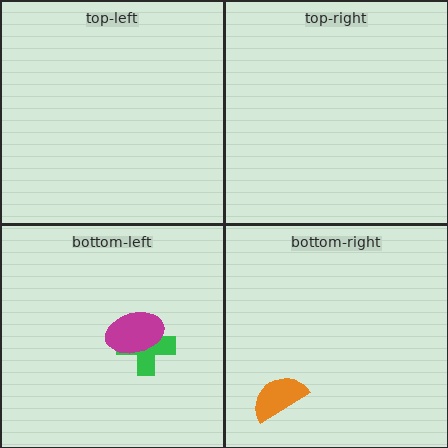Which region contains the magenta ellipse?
The bottom-left region.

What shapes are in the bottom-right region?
The orange semicircle.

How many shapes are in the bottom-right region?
1.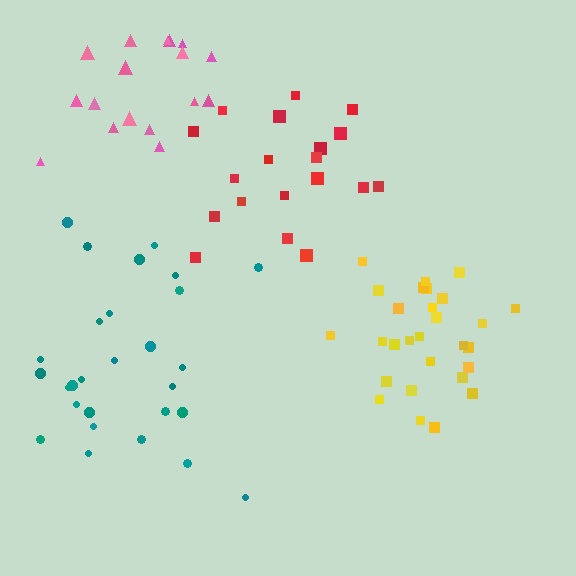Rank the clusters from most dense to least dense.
yellow, red, teal, pink.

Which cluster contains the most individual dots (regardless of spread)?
Yellow (28).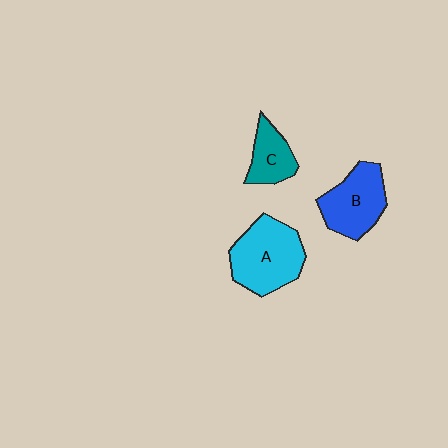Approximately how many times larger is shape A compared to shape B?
Approximately 1.2 times.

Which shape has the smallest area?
Shape C (teal).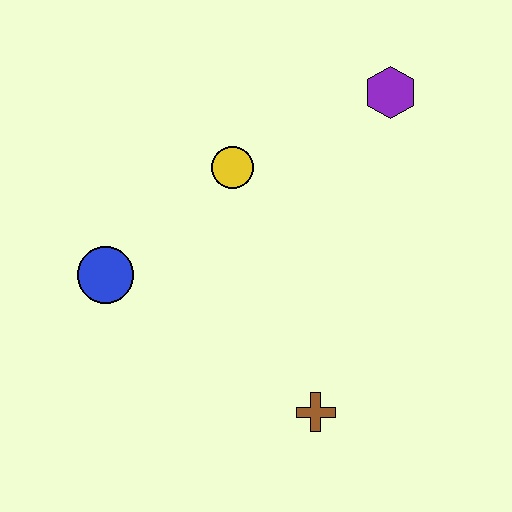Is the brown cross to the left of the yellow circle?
No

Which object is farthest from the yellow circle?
The brown cross is farthest from the yellow circle.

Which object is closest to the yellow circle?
The blue circle is closest to the yellow circle.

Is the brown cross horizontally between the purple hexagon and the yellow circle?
Yes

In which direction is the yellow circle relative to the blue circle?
The yellow circle is to the right of the blue circle.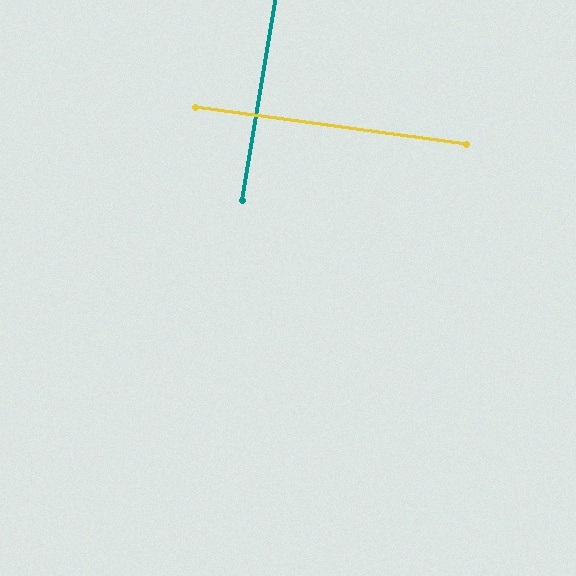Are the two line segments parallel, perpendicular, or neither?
Perpendicular — they meet at approximately 88°.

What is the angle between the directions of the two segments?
Approximately 88 degrees.